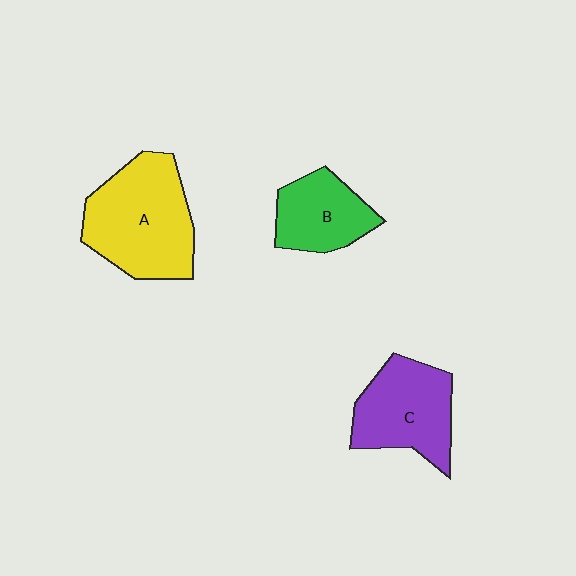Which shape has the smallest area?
Shape B (green).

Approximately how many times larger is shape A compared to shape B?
Approximately 1.7 times.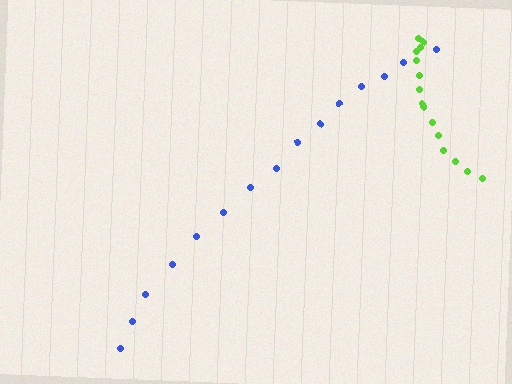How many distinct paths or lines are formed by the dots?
There are 2 distinct paths.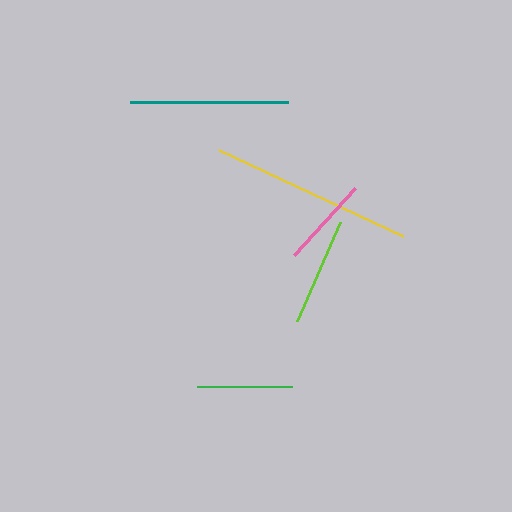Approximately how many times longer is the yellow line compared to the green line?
The yellow line is approximately 2.1 times the length of the green line.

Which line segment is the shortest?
The pink line is the shortest at approximately 90 pixels.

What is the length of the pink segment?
The pink segment is approximately 90 pixels long.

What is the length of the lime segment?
The lime segment is approximately 108 pixels long.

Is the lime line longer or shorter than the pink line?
The lime line is longer than the pink line.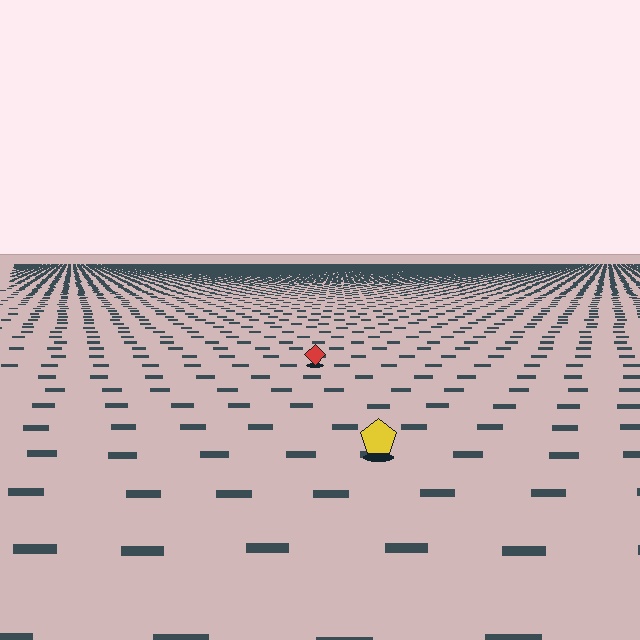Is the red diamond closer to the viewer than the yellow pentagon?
No. The yellow pentagon is closer — you can tell from the texture gradient: the ground texture is coarser near it.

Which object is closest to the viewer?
The yellow pentagon is closest. The texture marks near it are larger and more spread out.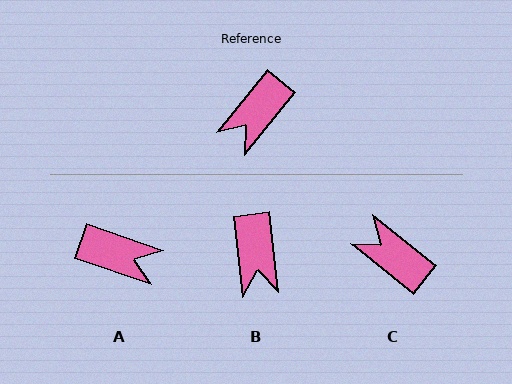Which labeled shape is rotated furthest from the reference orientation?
A, about 110 degrees away.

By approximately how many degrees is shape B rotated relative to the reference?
Approximately 45 degrees counter-clockwise.